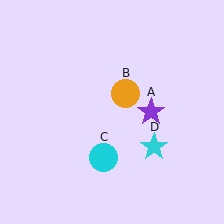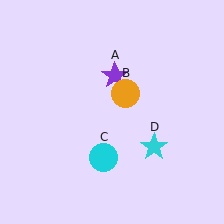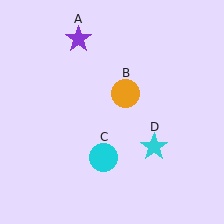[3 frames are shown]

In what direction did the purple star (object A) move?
The purple star (object A) moved up and to the left.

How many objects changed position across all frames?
1 object changed position: purple star (object A).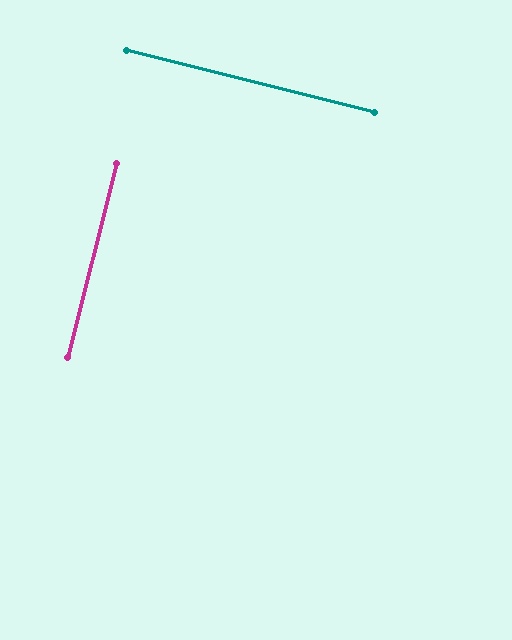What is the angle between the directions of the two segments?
Approximately 90 degrees.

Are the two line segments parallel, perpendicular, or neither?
Perpendicular — they meet at approximately 90°.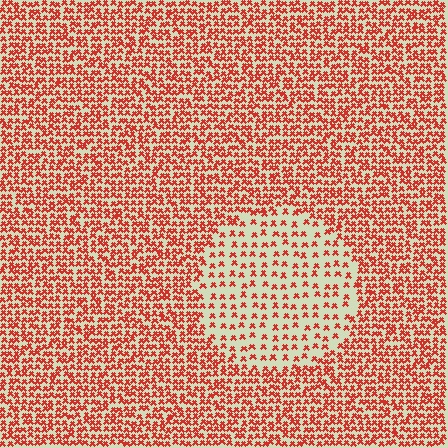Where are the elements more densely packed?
The elements are more densely packed outside the circle boundary.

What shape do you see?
I see a circle.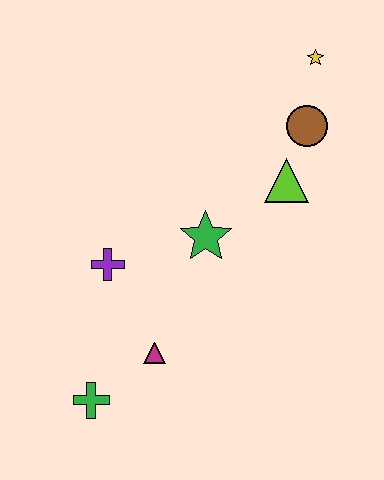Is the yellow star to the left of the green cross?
No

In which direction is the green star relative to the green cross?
The green star is above the green cross.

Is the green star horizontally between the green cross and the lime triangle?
Yes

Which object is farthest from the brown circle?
The green cross is farthest from the brown circle.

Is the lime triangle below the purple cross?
No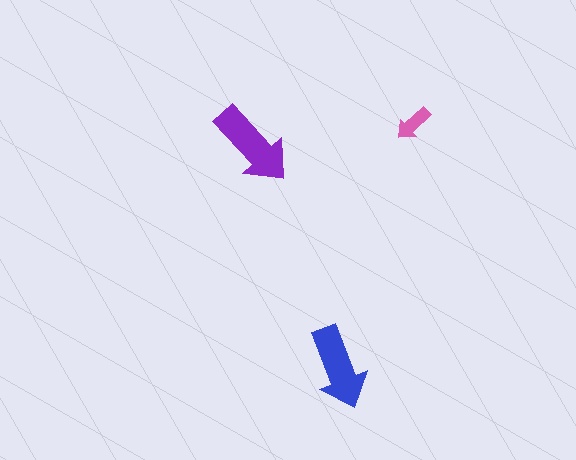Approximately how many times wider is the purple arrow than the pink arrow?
About 2.5 times wider.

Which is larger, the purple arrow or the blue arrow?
The purple one.